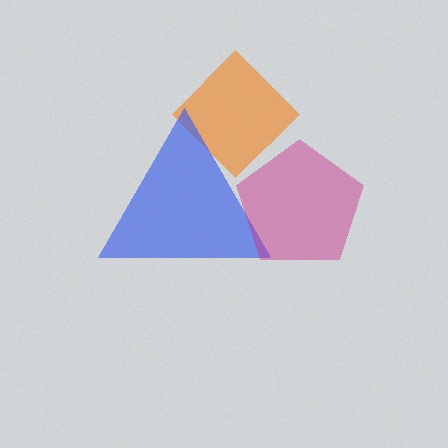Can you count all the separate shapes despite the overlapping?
Yes, there are 3 separate shapes.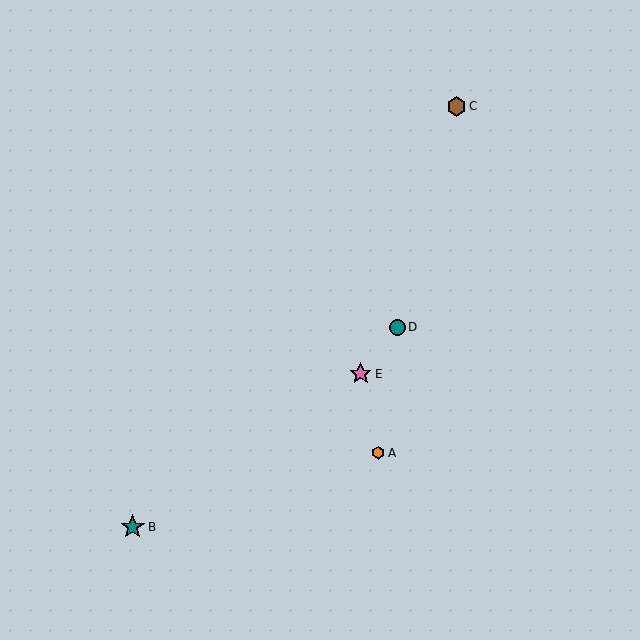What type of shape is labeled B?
Shape B is a teal star.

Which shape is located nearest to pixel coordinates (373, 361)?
The pink star (labeled E) at (361, 374) is nearest to that location.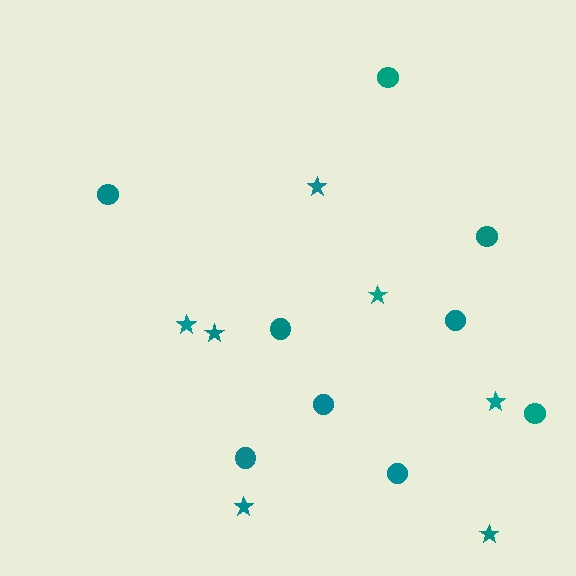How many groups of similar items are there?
There are 2 groups: one group of circles (9) and one group of stars (7).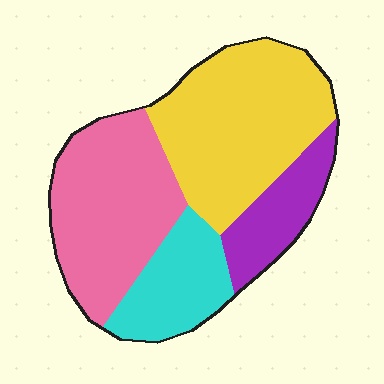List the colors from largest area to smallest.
From largest to smallest: yellow, pink, cyan, purple.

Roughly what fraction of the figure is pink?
Pink covers around 35% of the figure.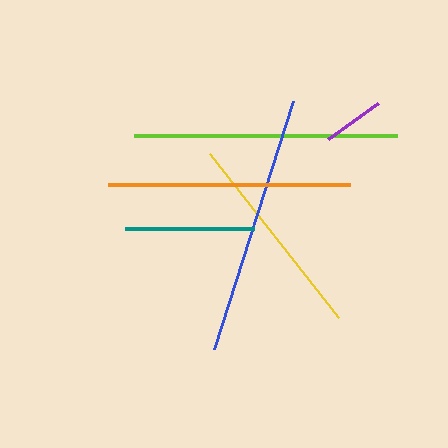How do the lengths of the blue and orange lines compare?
The blue and orange lines are approximately the same length.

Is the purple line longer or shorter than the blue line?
The blue line is longer than the purple line.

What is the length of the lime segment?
The lime segment is approximately 263 pixels long.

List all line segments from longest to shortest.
From longest to shortest: lime, blue, orange, yellow, teal, purple.